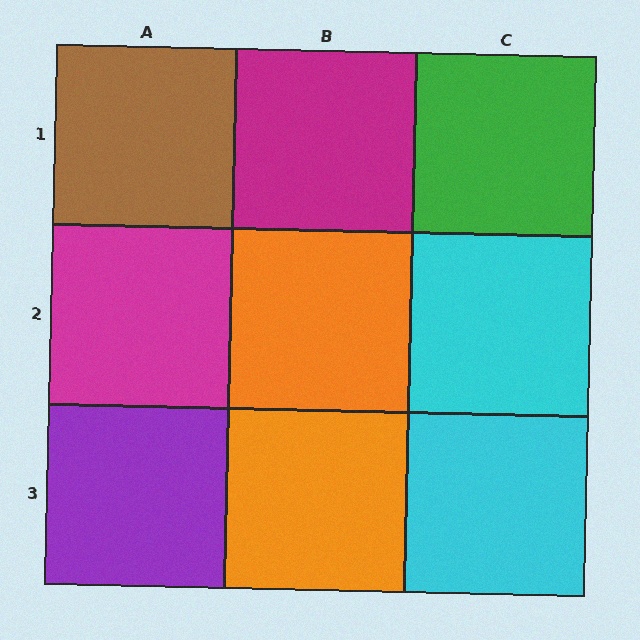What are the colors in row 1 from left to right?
Brown, magenta, green.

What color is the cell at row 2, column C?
Cyan.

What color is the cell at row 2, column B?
Orange.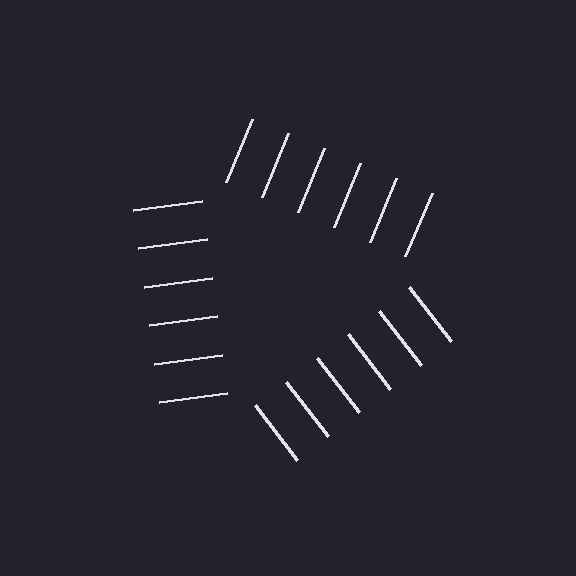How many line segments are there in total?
18 — 6 along each of the 3 edges.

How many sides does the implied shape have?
3 sides — the line-ends trace a triangle.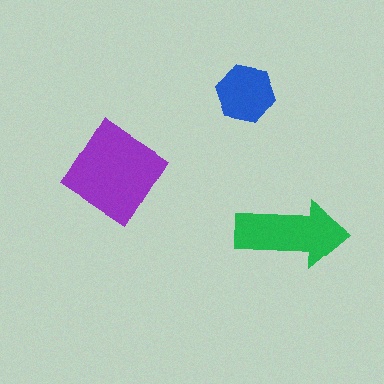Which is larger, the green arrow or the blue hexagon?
The green arrow.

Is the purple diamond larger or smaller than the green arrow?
Larger.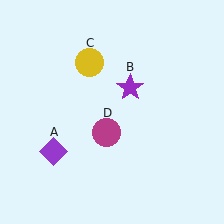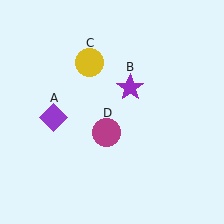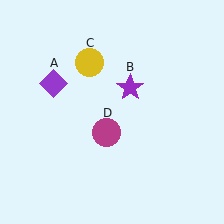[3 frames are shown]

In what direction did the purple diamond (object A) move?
The purple diamond (object A) moved up.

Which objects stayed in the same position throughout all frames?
Purple star (object B) and yellow circle (object C) and magenta circle (object D) remained stationary.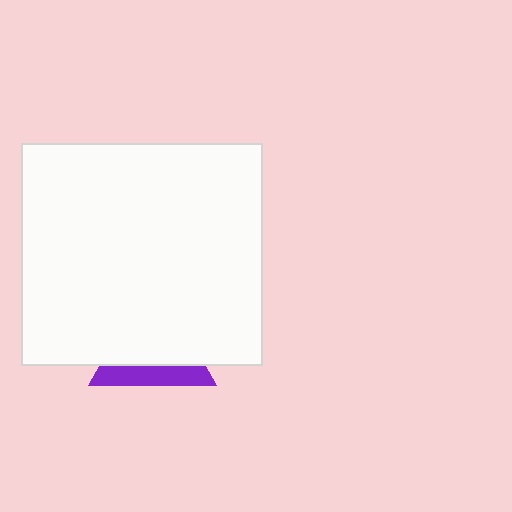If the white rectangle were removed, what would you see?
You would see the complete purple triangle.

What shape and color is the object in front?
The object in front is a white rectangle.